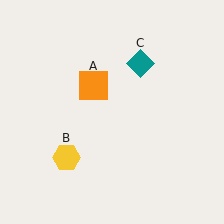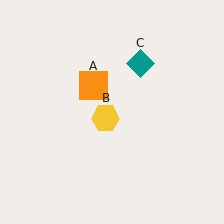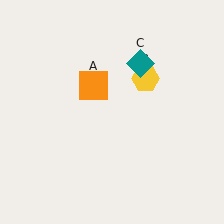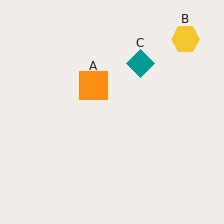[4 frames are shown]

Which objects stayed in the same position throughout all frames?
Orange square (object A) and teal diamond (object C) remained stationary.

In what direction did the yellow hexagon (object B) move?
The yellow hexagon (object B) moved up and to the right.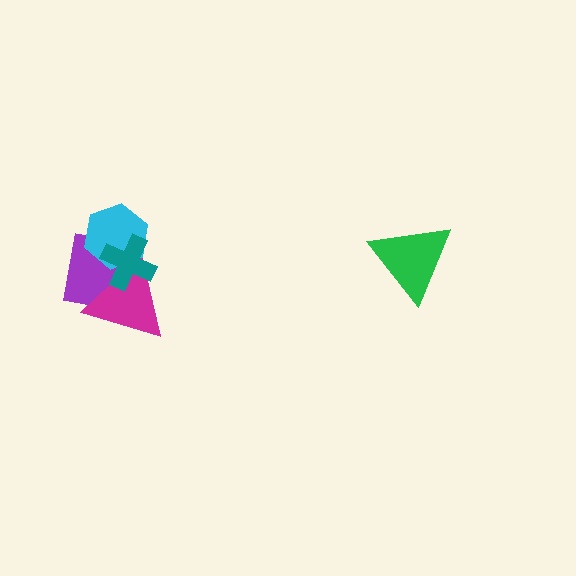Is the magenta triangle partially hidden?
Yes, it is partially covered by another shape.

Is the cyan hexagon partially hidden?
Yes, it is partially covered by another shape.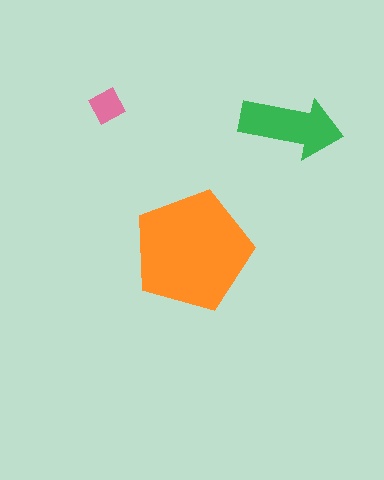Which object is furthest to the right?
The green arrow is rightmost.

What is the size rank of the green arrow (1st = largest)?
2nd.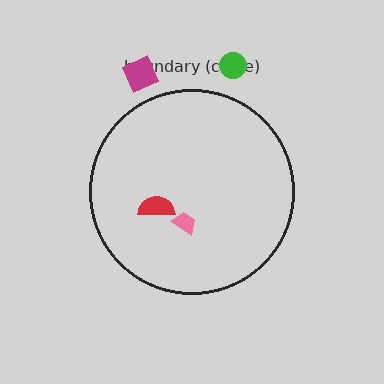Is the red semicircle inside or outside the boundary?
Inside.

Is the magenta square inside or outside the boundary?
Outside.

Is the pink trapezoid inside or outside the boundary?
Inside.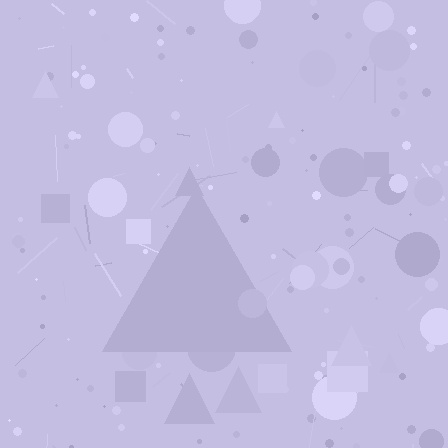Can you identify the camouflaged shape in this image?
The camouflaged shape is a triangle.